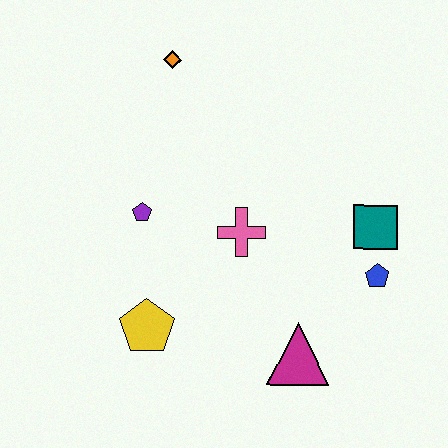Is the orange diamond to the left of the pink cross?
Yes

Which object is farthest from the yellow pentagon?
The orange diamond is farthest from the yellow pentagon.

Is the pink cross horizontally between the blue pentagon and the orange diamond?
Yes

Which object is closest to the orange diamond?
The purple pentagon is closest to the orange diamond.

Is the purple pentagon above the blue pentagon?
Yes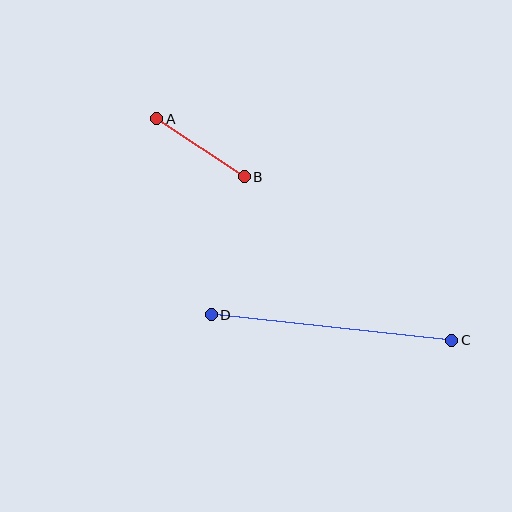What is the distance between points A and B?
The distance is approximately 104 pixels.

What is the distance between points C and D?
The distance is approximately 242 pixels.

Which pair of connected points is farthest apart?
Points C and D are farthest apart.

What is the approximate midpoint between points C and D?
The midpoint is at approximately (332, 328) pixels.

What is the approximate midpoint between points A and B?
The midpoint is at approximately (200, 148) pixels.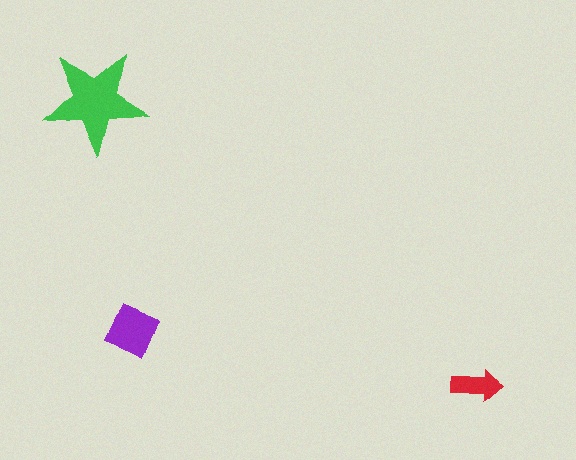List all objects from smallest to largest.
The red arrow, the purple diamond, the green star.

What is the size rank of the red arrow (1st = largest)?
3rd.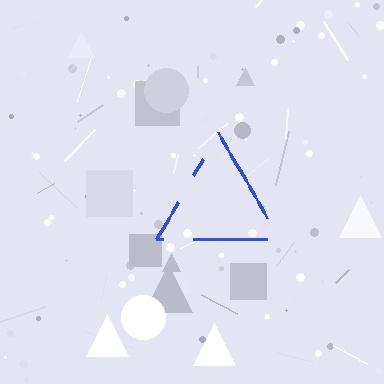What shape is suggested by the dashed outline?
The dashed outline suggests a triangle.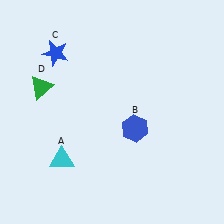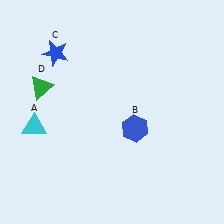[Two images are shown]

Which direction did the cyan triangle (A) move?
The cyan triangle (A) moved up.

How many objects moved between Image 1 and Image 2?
1 object moved between the two images.